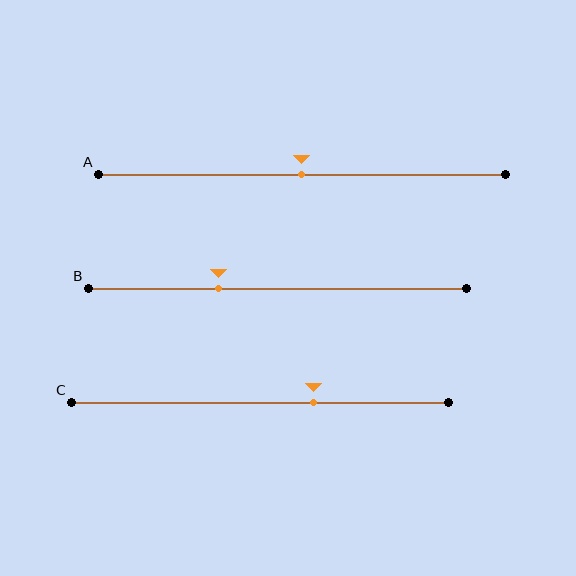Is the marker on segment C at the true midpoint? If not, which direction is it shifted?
No, the marker on segment C is shifted to the right by about 14% of the segment length.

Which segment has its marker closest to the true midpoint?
Segment A has its marker closest to the true midpoint.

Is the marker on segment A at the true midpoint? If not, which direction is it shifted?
Yes, the marker on segment A is at the true midpoint.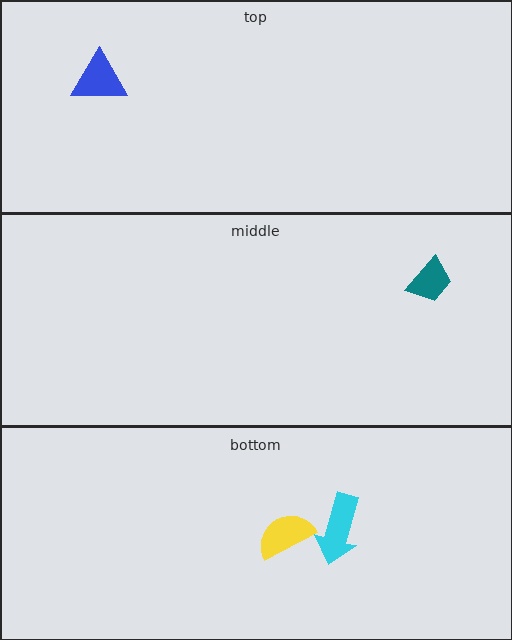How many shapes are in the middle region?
1.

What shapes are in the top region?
The blue triangle.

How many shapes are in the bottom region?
2.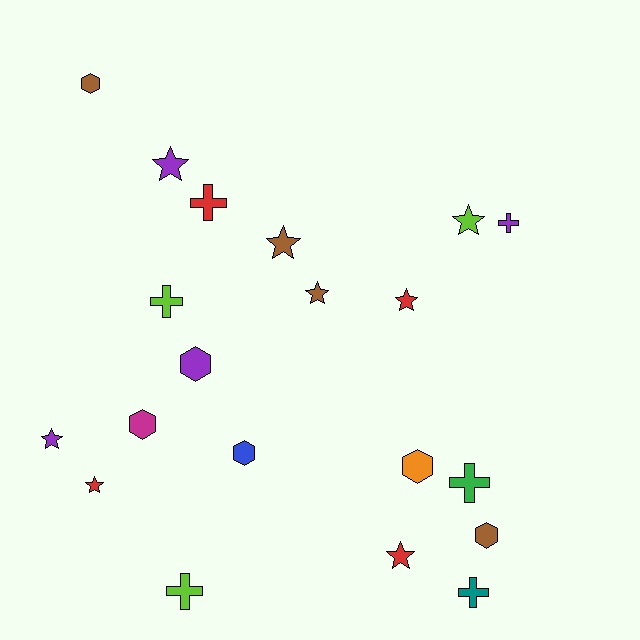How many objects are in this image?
There are 20 objects.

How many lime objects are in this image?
There are 3 lime objects.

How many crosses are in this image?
There are 6 crosses.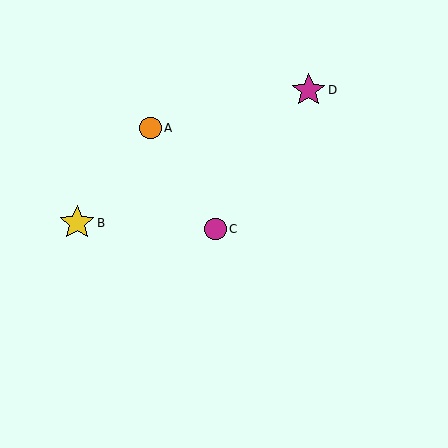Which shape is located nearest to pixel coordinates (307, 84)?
The magenta star (labeled D) at (309, 90) is nearest to that location.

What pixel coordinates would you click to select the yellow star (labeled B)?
Click at (77, 223) to select the yellow star B.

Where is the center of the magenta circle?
The center of the magenta circle is at (216, 229).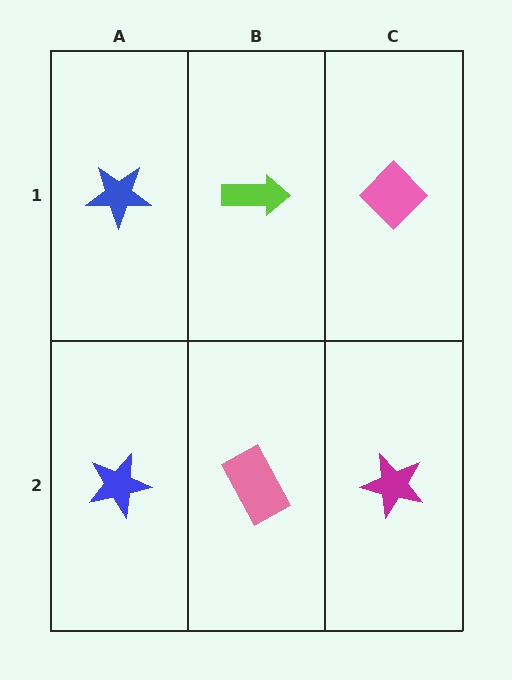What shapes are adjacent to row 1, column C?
A magenta star (row 2, column C), a lime arrow (row 1, column B).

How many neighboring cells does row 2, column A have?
2.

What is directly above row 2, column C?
A pink diamond.